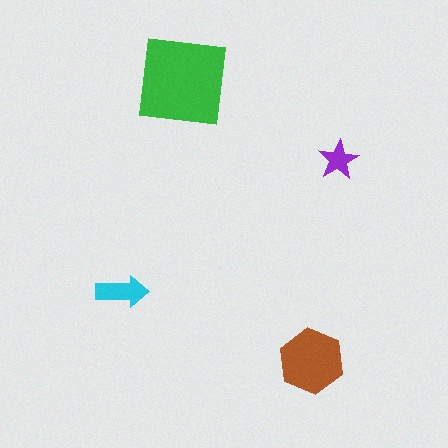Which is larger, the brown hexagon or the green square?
The green square.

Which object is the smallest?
The purple star.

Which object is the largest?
The green square.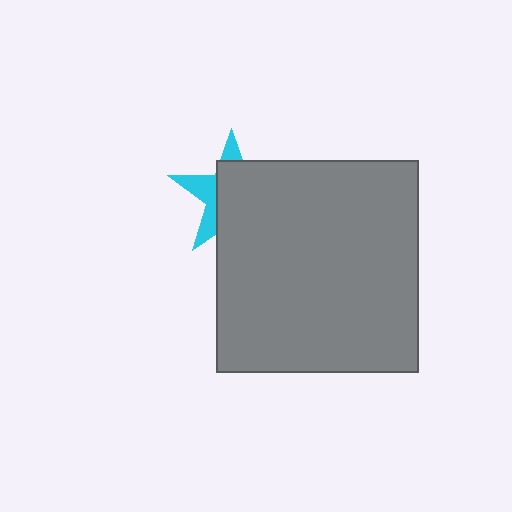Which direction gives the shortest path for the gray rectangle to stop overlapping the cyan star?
Moving toward the lower-right gives the shortest separation.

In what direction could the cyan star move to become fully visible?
The cyan star could move toward the upper-left. That would shift it out from behind the gray rectangle entirely.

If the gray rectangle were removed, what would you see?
You would see the complete cyan star.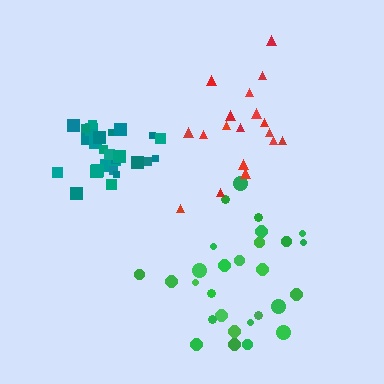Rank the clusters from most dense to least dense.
teal, red, green.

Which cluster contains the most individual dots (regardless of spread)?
Green (28).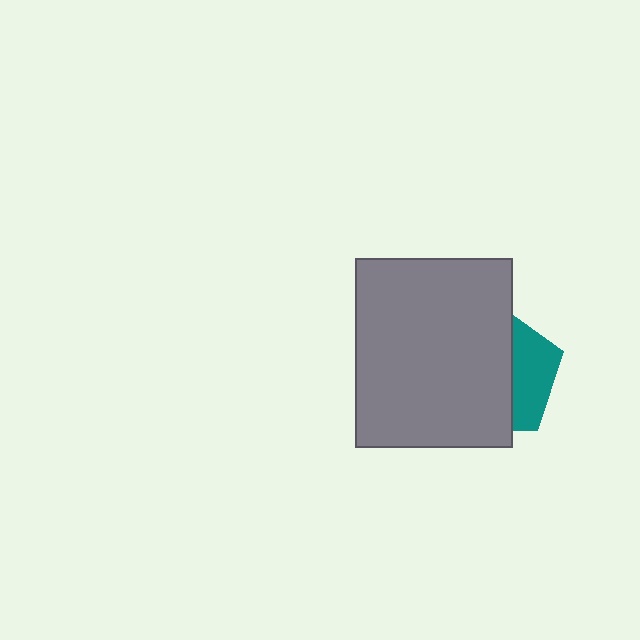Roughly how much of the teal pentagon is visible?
A small part of it is visible (roughly 32%).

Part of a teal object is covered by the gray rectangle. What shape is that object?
It is a pentagon.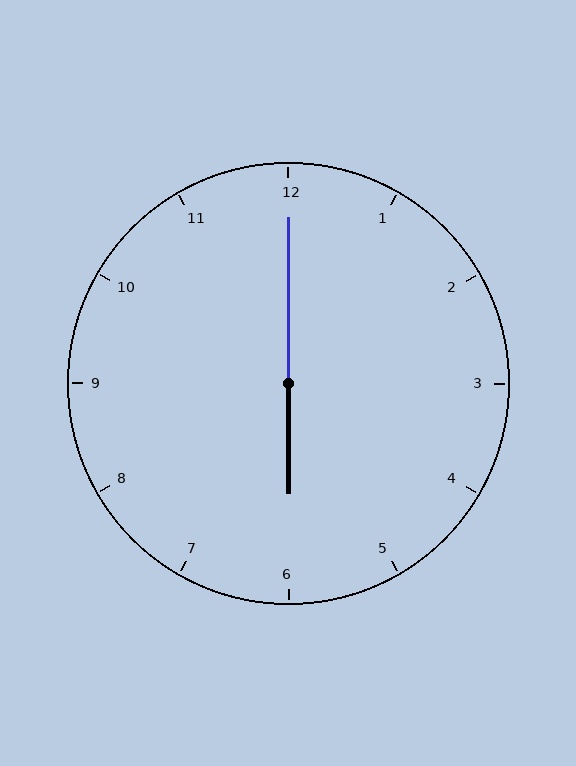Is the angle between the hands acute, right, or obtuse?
It is obtuse.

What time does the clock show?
6:00.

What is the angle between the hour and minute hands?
Approximately 180 degrees.